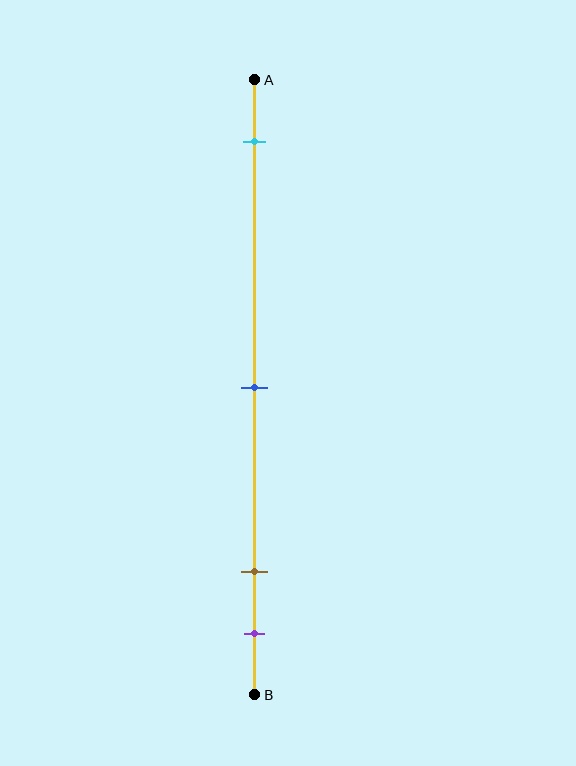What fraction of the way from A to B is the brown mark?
The brown mark is approximately 80% (0.8) of the way from A to B.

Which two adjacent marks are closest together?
The brown and purple marks are the closest adjacent pair.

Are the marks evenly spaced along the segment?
No, the marks are not evenly spaced.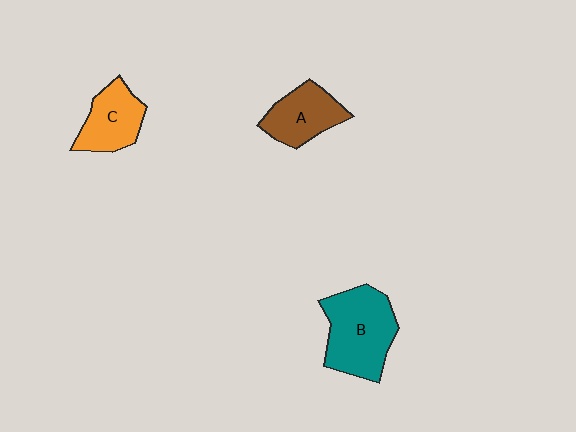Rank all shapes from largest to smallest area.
From largest to smallest: B (teal), A (brown), C (orange).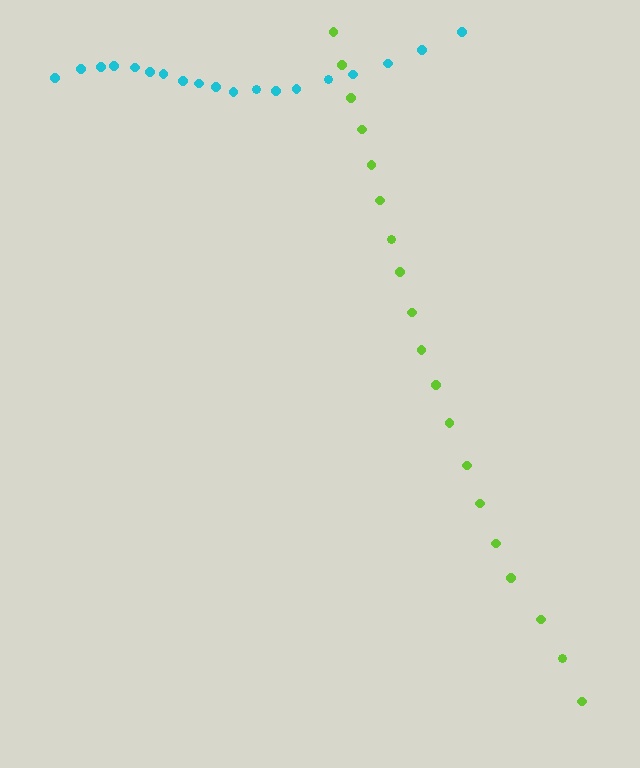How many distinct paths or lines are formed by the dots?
There are 2 distinct paths.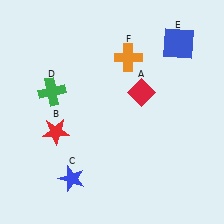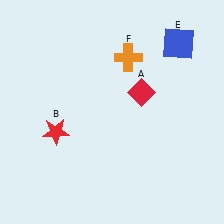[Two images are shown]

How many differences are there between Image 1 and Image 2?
There are 2 differences between the two images.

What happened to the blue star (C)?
The blue star (C) was removed in Image 2. It was in the bottom-left area of Image 1.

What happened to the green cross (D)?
The green cross (D) was removed in Image 2. It was in the top-left area of Image 1.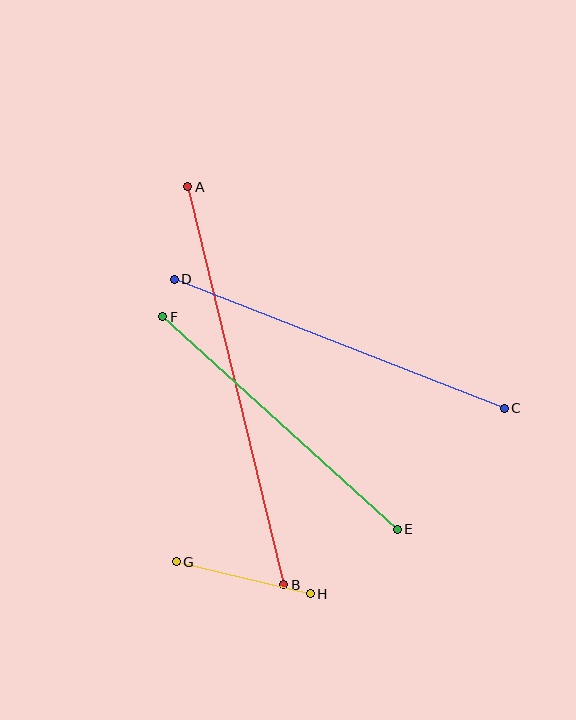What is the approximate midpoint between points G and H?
The midpoint is at approximately (243, 578) pixels.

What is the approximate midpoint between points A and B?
The midpoint is at approximately (236, 386) pixels.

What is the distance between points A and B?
The distance is approximately 410 pixels.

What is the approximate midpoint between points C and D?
The midpoint is at approximately (339, 344) pixels.